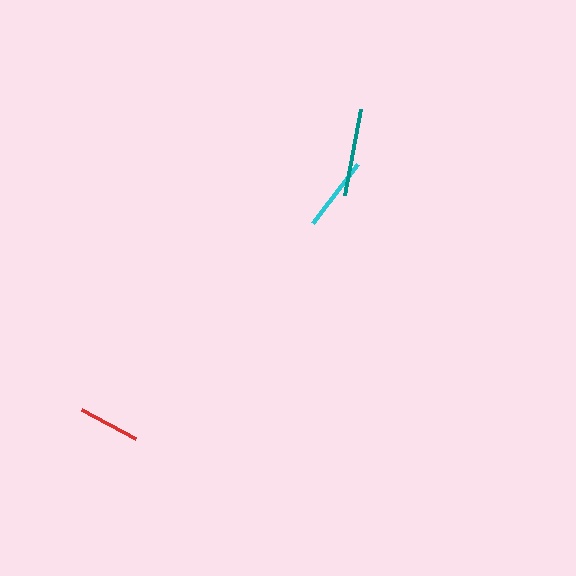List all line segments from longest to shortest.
From longest to shortest: teal, cyan, red.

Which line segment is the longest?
The teal line is the longest at approximately 88 pixels.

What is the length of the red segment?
The red segment is approximately 62 pixels long.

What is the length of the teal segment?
The teal segment is approximately 88 pixels long.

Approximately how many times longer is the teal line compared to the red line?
The teal line is approximately 1.4 times the length of the red line.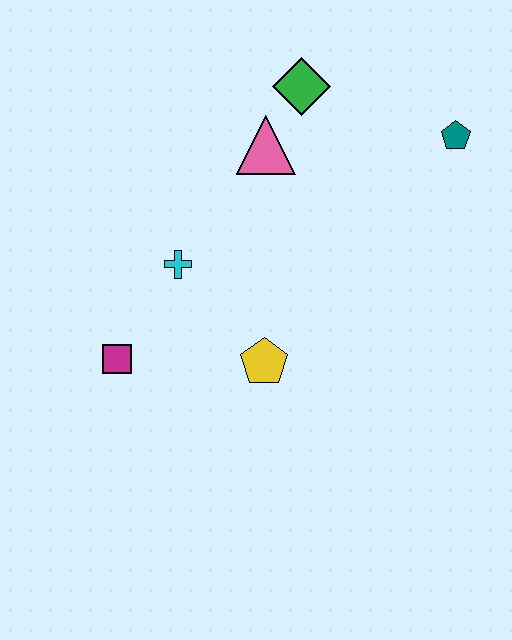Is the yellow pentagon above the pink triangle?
No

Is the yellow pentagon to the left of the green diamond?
Yes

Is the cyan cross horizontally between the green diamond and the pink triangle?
No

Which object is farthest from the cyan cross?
The teal pentagon is farthest from the cyan cross.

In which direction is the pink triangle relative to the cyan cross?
The pink triangle is above the cyan cross.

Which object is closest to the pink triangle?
The green diamond is closest to the pink triangle.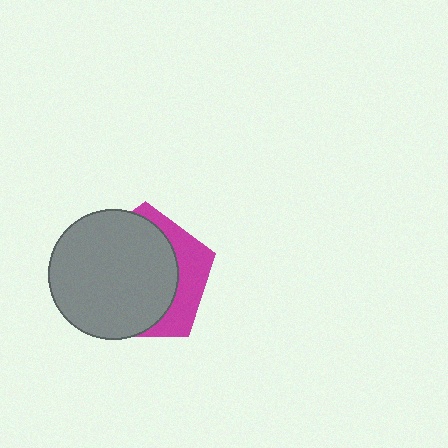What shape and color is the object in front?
The object in front is a gray circle.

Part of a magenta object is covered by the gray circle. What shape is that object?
It is a pentagon.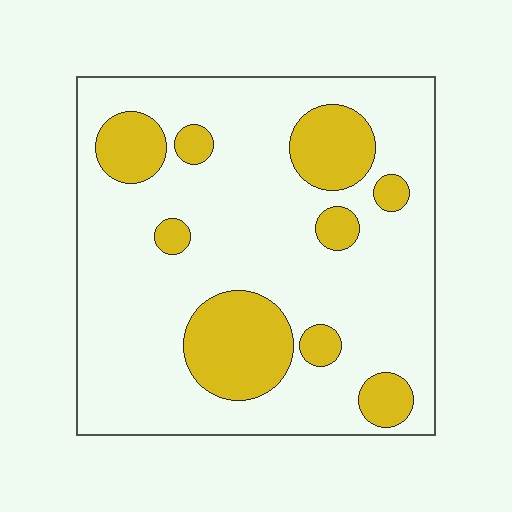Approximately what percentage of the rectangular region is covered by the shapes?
Approximately 20%.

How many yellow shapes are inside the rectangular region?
9.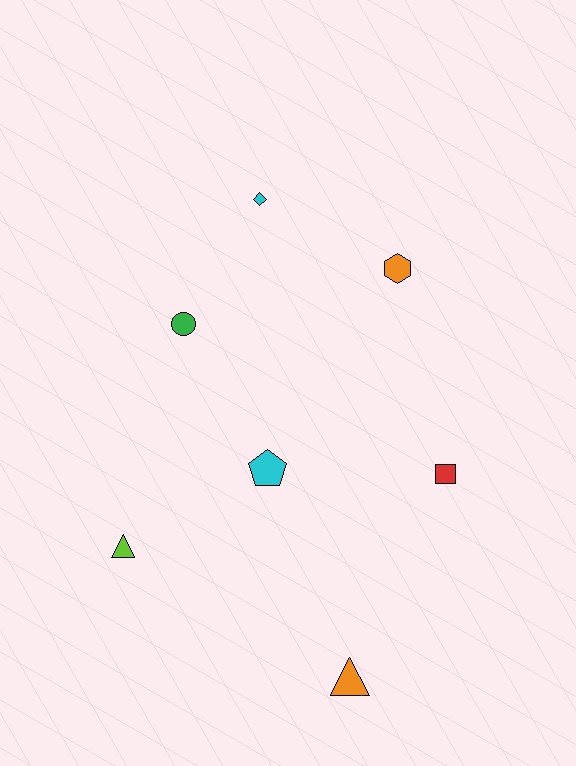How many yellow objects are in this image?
There are no yellow objects.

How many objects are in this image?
There are 7 objects.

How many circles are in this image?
There is 1 circle.